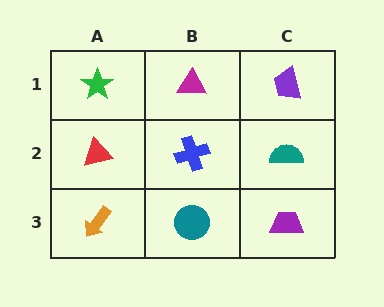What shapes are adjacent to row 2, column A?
A green star (row 1, column A), an orange arrow (row 3, column A), a blue cross (row 2, column B).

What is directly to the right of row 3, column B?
A purple trapezoid.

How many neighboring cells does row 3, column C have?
2.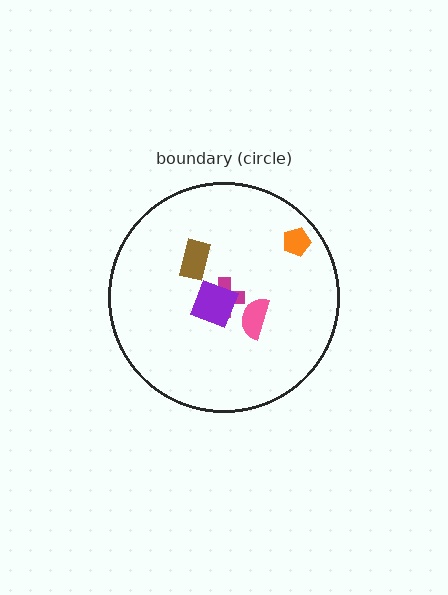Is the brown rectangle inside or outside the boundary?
Inside.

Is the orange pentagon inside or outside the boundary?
Inside.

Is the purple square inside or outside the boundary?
Inside.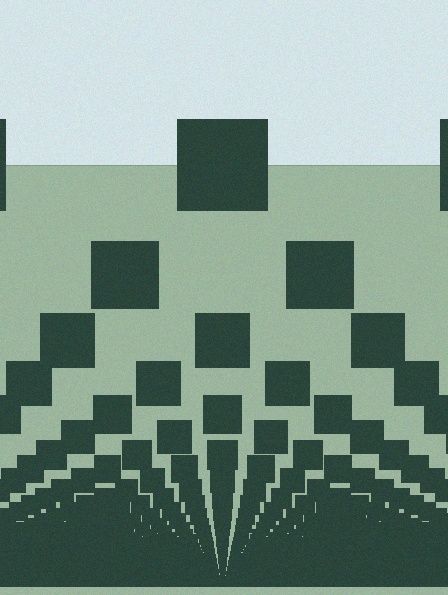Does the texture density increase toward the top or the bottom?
Density increases toward the bottom.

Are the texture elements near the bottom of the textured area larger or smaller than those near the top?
Smaller. The gradient is inverted — elements near the bottom are smaller and denser.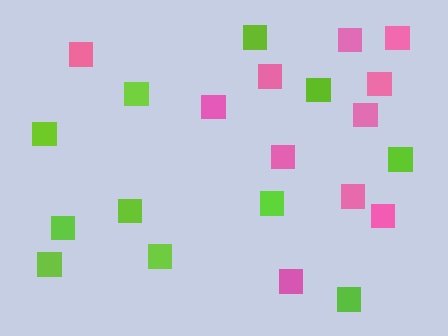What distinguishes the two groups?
There are 2 groups: one group of pink squares (11) and one group of lime squares (11).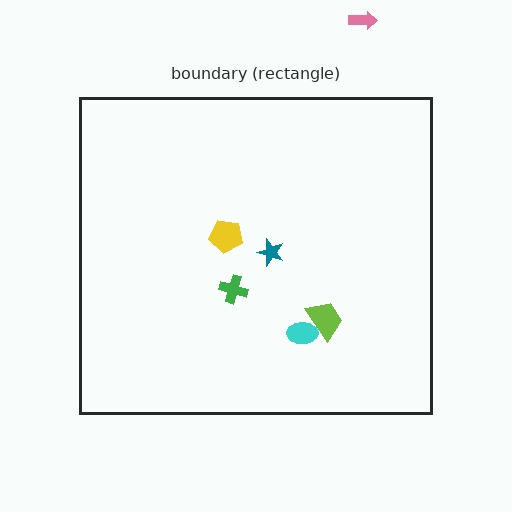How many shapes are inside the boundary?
5 inside, 1 outside.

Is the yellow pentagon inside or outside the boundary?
Inside.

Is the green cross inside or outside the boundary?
Inside.